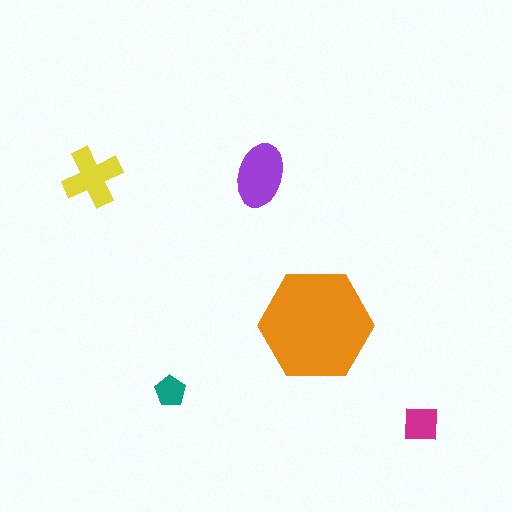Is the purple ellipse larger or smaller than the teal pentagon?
Larger.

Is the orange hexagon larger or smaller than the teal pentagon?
Larger.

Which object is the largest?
The orange hexagon.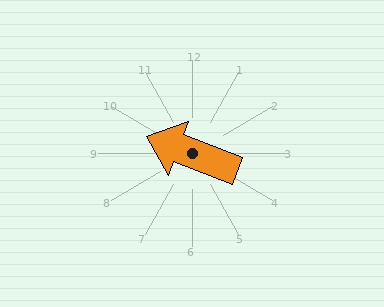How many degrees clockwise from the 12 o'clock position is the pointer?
Approximately 291 degrees.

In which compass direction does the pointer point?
West.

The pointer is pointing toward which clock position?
Roughly 10 o'clock.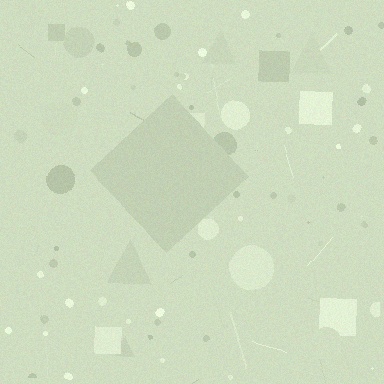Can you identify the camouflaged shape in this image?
The camouflaged shape is a diamond.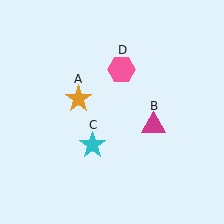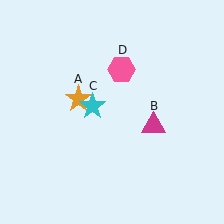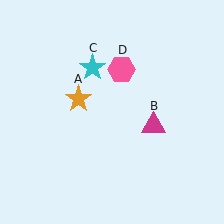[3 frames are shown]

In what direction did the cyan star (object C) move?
The cyan star (object C) moved up.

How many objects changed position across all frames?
1 object changed position: cyan star (object C).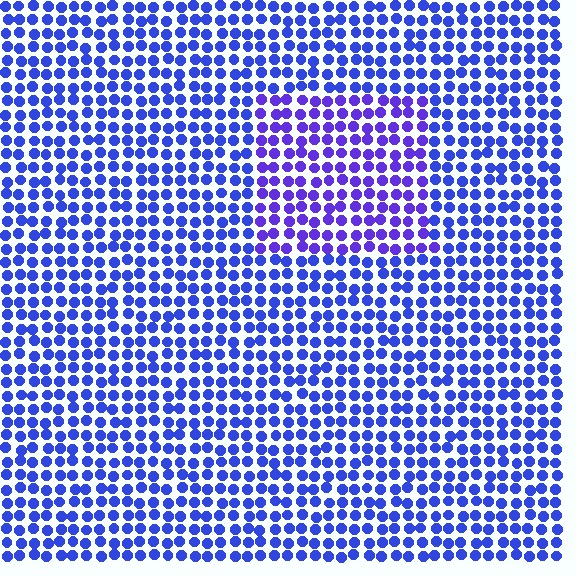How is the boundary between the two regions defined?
The boundary is defined purely by a slight shift in hue (about 25 degrees). Spacing, size, and orientation are identical on both sides.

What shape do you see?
I see a rectangle.